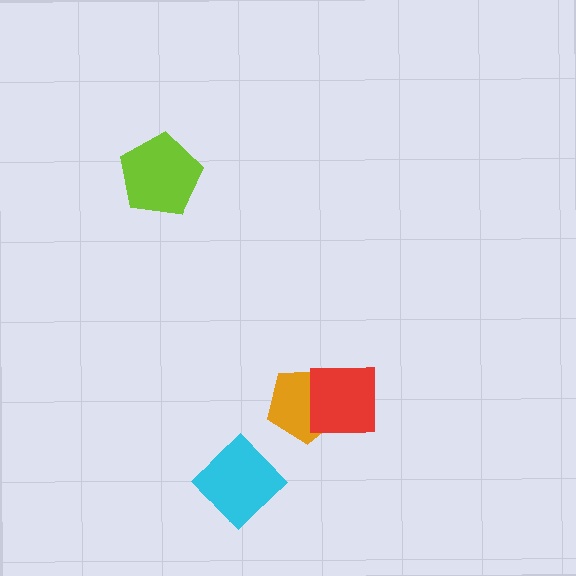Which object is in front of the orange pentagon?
The red square is in front of the orange pentagon.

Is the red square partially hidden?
No, no other shape covers it.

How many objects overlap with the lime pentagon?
0 objects overlap with the lime pentagon.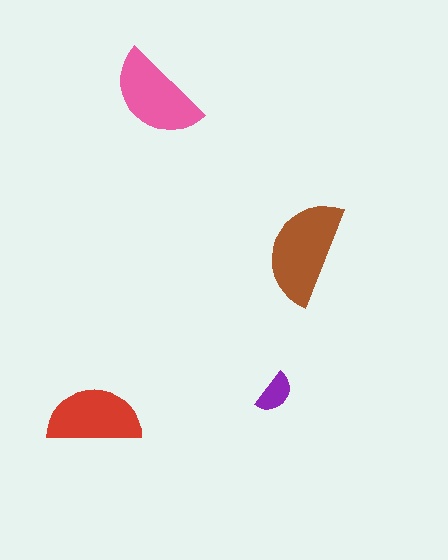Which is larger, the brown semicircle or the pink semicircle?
The brown one.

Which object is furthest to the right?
The brown semicircle is rightmost.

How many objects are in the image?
There are 4 objects in the image.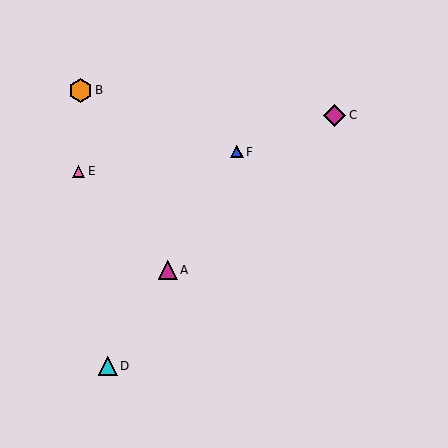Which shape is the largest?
The orange hexagon (labeled B) is the largest.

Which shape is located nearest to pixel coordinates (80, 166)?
The pink triangle (labeled E) at (79, 171) is nearest to that location.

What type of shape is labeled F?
Shape F is a blue triangle.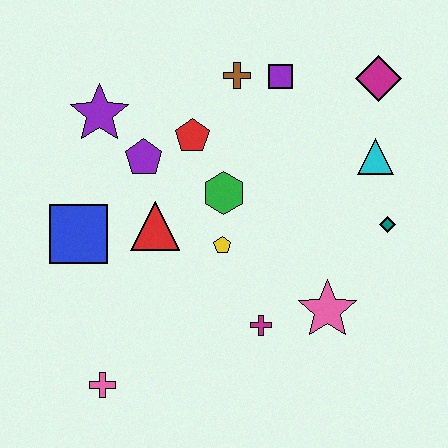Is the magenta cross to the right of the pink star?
No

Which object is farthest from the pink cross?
The magenta diamond is farthest from the pink cross.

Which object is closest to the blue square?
The red triangle is closest to the blue square.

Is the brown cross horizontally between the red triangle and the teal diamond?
Yes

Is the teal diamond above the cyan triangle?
No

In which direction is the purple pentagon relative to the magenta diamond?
The purple pentagon is to the left of the magenta diamond.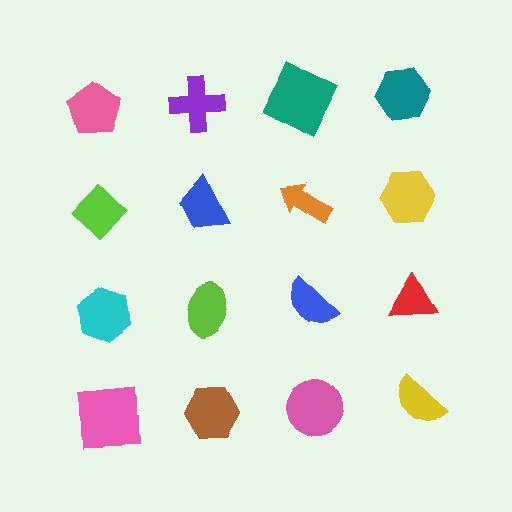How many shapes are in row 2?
4 shapes.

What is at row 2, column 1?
A lime diamond.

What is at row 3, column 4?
A red triangle.